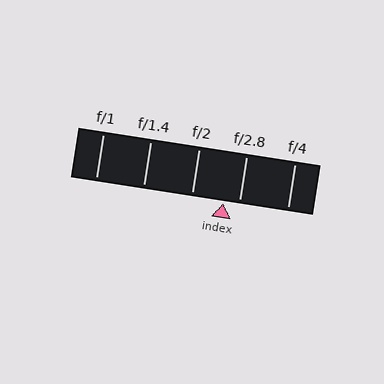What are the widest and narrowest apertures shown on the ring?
The widest aperture shown is f/1 and the narrowest is f/4.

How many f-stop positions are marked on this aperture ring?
There are 5 f-stop positions marked.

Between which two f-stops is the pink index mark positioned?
The index mark is between f/2 and f/2.8.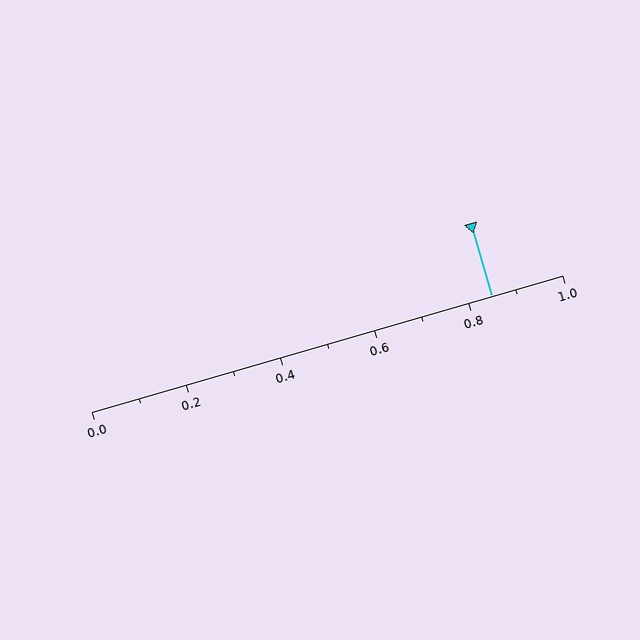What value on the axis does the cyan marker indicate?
The marker indicates approximately 0.85.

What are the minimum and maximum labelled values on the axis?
The axis runs from 0.0 to 1.0.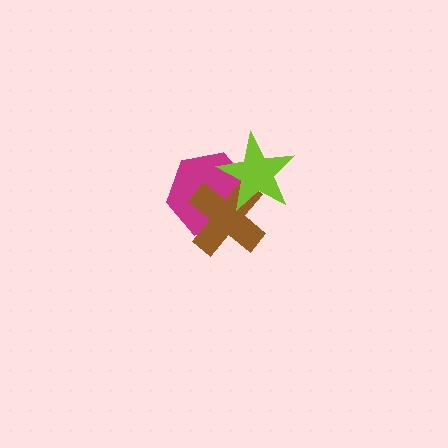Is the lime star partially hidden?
No, no other shape covers it.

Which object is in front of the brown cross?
The lime star is in front of the brown cross.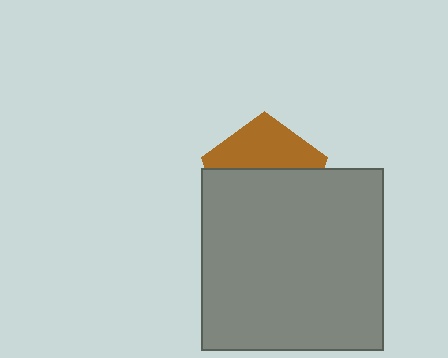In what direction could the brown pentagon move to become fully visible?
The brown pentagon could move up. That would shift it out from behind the gray square entirely.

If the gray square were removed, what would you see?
You would see the complete brown pentagon.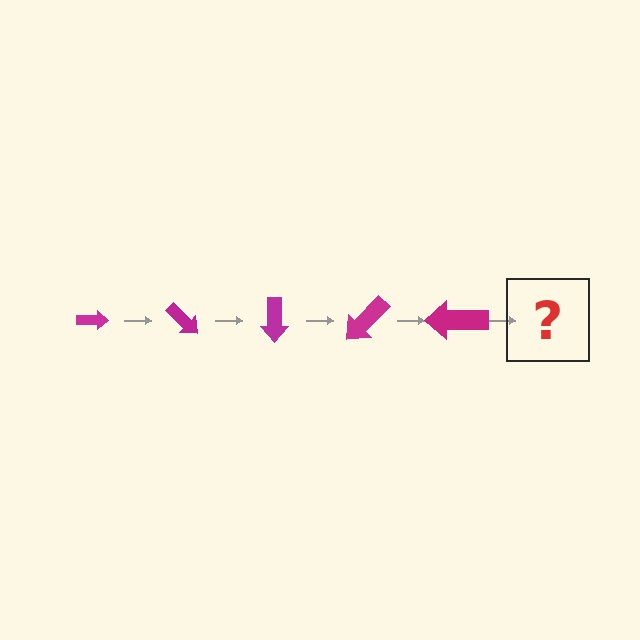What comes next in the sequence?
The next element should be an arrow, larger than the previous one and rotated 225 degrees from the start.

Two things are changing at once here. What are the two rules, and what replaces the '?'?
The two rules are that the arrow grows larger each step and it rotates 45 degrees each step. The '?' should be an arrow, larger than the previous one and rotated 225 degrees from the start.